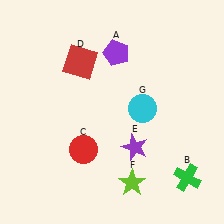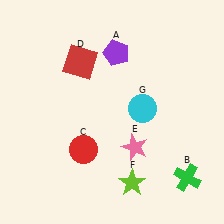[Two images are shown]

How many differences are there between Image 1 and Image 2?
There is 1 difference between the two images.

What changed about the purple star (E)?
In Image 1, E is purple. In Image 2, it changed to pink.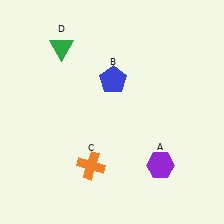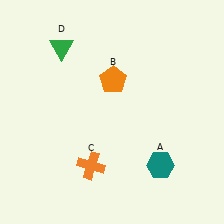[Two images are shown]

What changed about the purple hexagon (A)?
In Image 1, A is purple. In Image 2, it changed to teal.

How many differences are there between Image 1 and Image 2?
There are 2 differences between the two images.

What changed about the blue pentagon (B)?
In Image 1, B is blue. In Image 2, it changed to orange.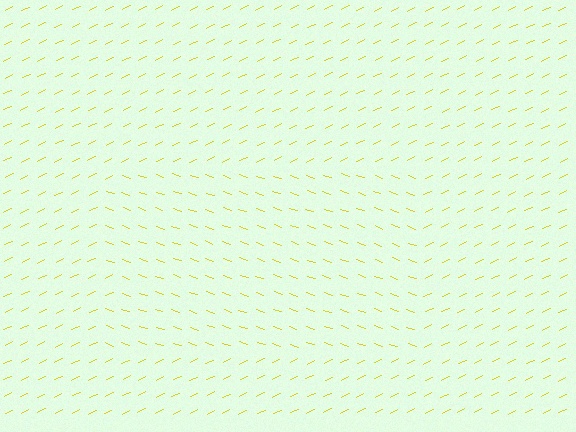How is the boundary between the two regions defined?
The boundary is defined purely by a change in line orientation (approximately 45 degrees difference). All lines are the same color and thickness.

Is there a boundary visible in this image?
Yes, there is a texture boundary formed by a change in line orientation.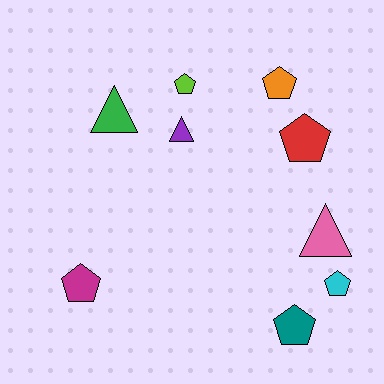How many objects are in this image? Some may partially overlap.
There are 9 objects.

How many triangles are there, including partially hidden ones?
There are 3 triangles.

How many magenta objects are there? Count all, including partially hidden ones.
There is 1 magenta object.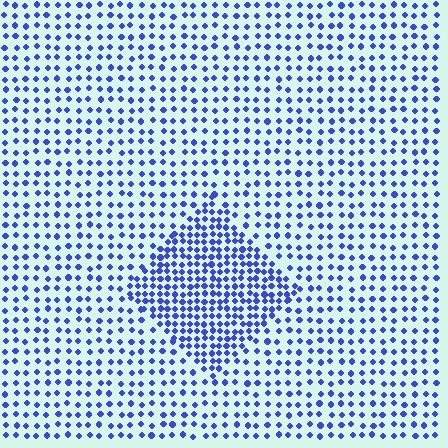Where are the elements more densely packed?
The elements are more densely packed inside the diamond boundary.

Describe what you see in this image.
The image contains small blue elements arranged at two different densities. A diamond-shaped region is visible where the elements are more densely packed than the surrounding area.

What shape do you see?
I see a diamond.